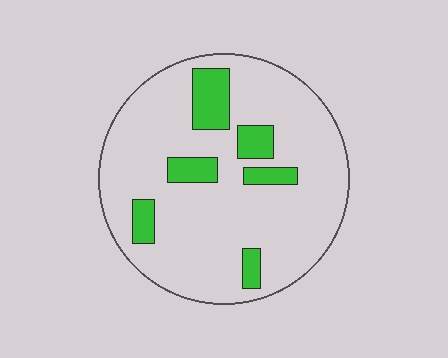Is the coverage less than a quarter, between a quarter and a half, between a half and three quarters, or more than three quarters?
Less than a quarter.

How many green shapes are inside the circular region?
6.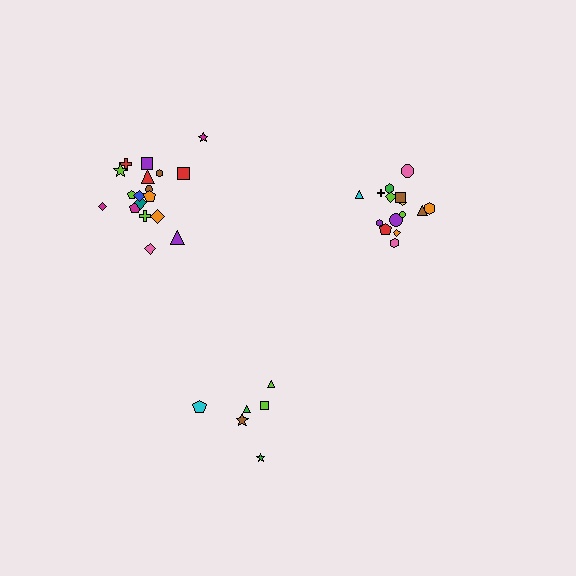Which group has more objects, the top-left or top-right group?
The top-left group.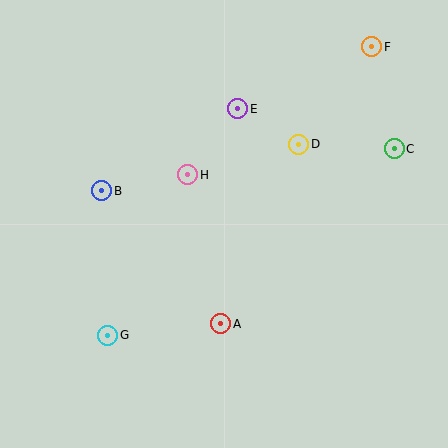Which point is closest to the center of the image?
Point H at (188, 175) is closest to the center.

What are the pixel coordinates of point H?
Point H is at (188, 175).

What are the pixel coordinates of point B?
Point B is at (102, 191).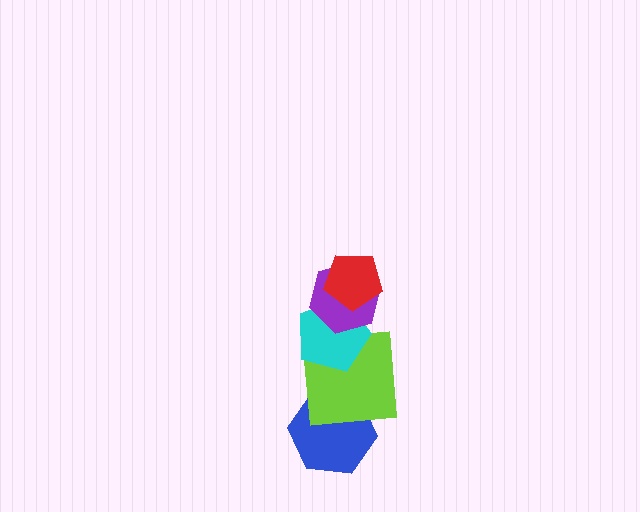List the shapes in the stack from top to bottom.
From top to bottom: the red pentagon, the purple hexagon, the cyan pentagon, the lime square, the blue hexagon.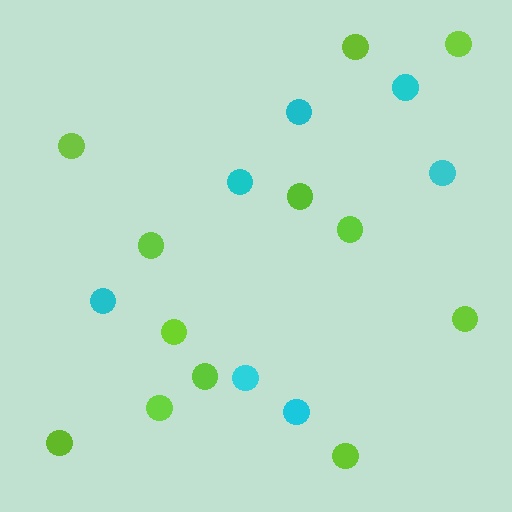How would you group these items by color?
There are 2 groups: one group of lime circles (12) and one group of cyan circles (7).